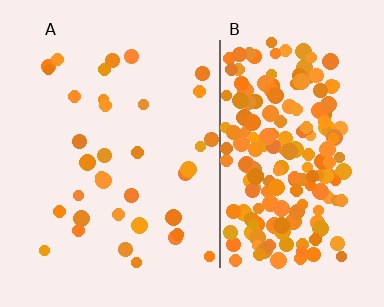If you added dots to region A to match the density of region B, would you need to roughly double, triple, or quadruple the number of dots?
Approximately quadruple.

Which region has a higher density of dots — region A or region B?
B (the right).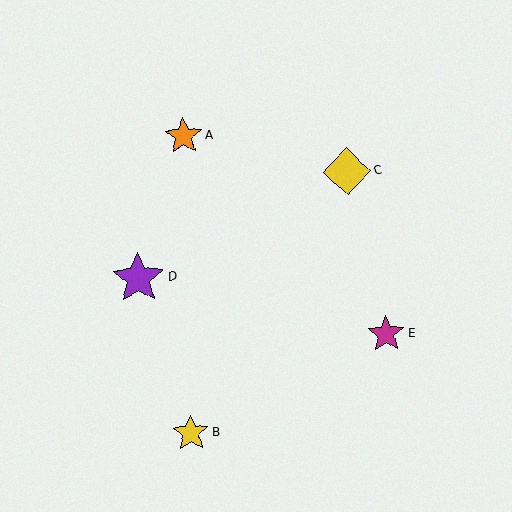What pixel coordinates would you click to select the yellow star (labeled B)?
Click at (191, 433) to select the yellow star B.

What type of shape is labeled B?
Shape B is a yellow star.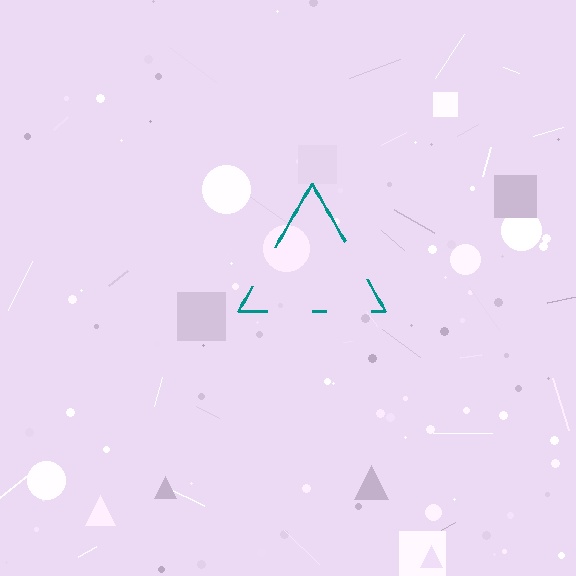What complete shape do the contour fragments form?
The contour fragments form a triangle.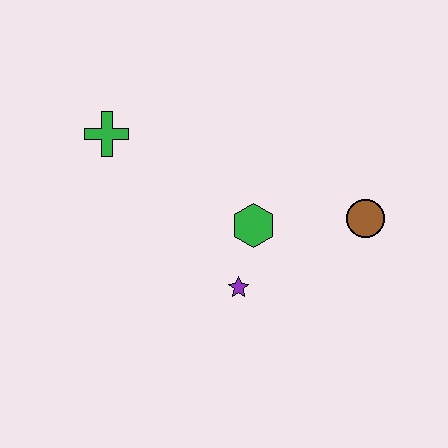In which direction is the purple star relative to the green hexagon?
The purple star is below the green hexagon.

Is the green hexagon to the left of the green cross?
No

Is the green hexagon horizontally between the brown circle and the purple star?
Yes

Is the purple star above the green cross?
No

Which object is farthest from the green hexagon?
The green cross is farthest from the green hexagon.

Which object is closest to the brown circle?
The green hexagon is closest to the brown circle.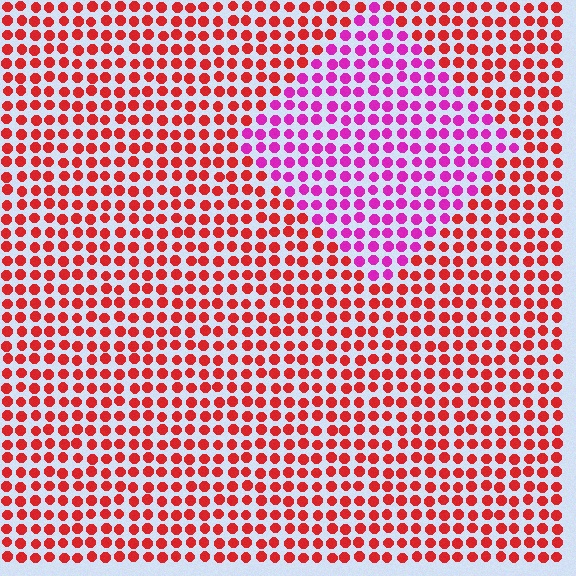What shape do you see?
I see a diamond.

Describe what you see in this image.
The image is filled with small red elements in a uniform arrangement. A diamond-shaped region is visible where the elements are tinted to a slightly different hue, forming a subtle color boundary.